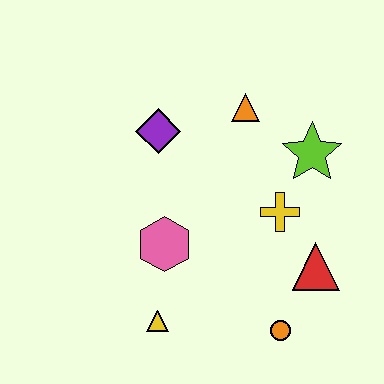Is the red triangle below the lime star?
Yes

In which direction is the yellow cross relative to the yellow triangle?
The yellow cross is to the right of the yellow triangle.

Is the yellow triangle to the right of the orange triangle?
No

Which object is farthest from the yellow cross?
The yellow triangle is farthest from the yellow cross.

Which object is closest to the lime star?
The yellow cross is closest to the lime star.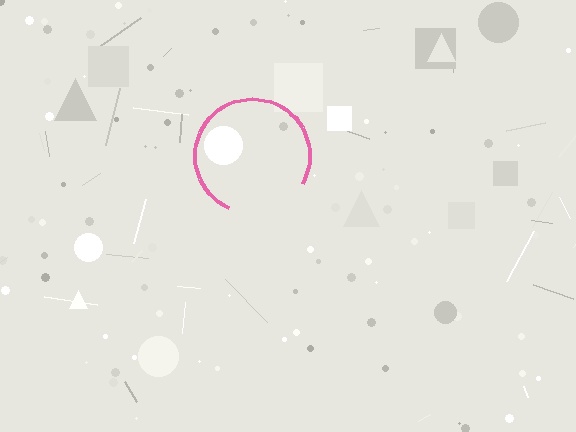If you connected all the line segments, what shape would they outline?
They would outline a circle.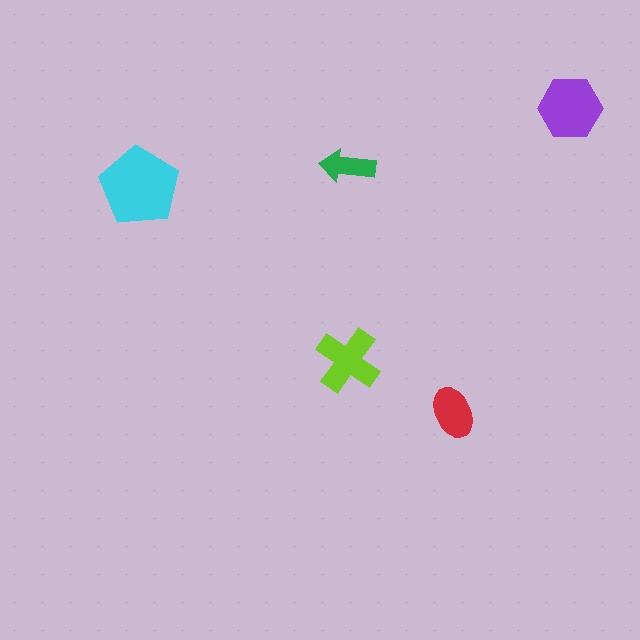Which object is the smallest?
The green arrow.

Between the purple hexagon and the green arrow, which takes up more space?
The purple hexagon.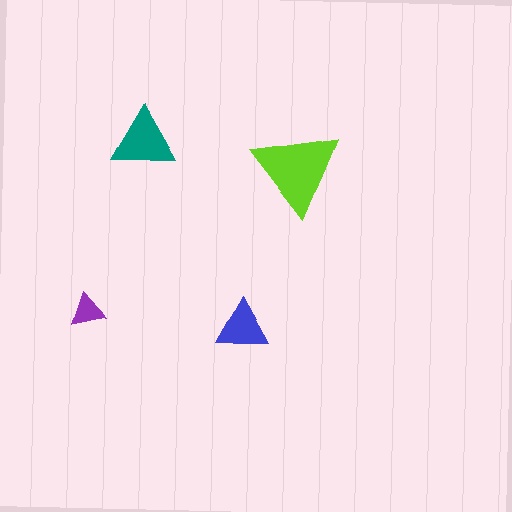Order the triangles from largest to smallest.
the lime one, the teal one, the blue one, the purple one.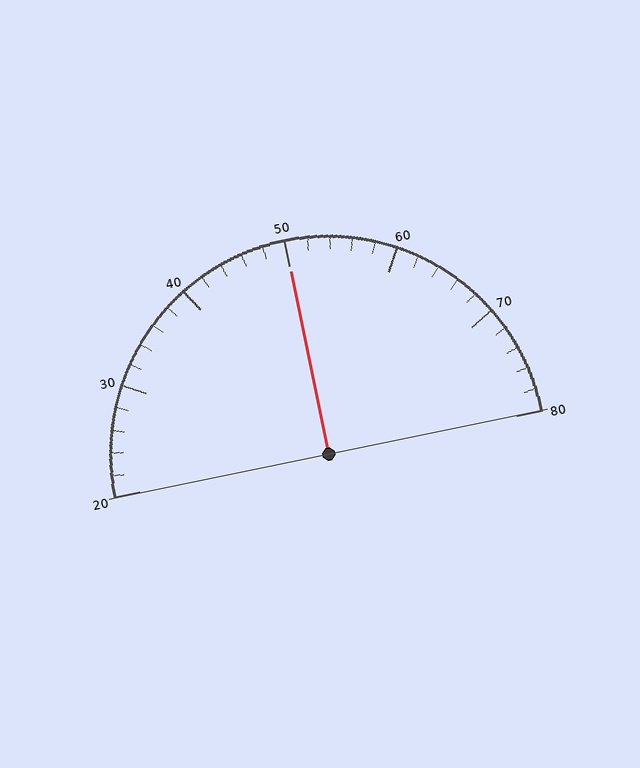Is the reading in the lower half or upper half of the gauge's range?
The reading is in the upper half of the range (20 to 80).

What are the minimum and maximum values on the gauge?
The gauge ranges from 20 to 80.